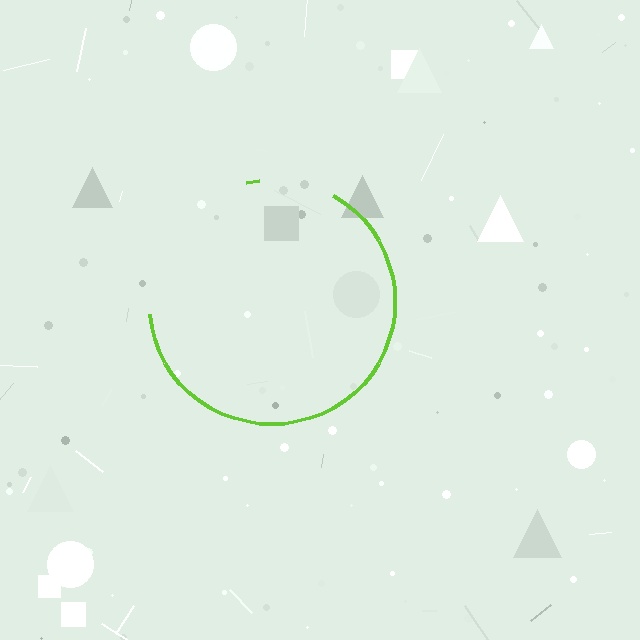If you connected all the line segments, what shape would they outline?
They would outline a circle.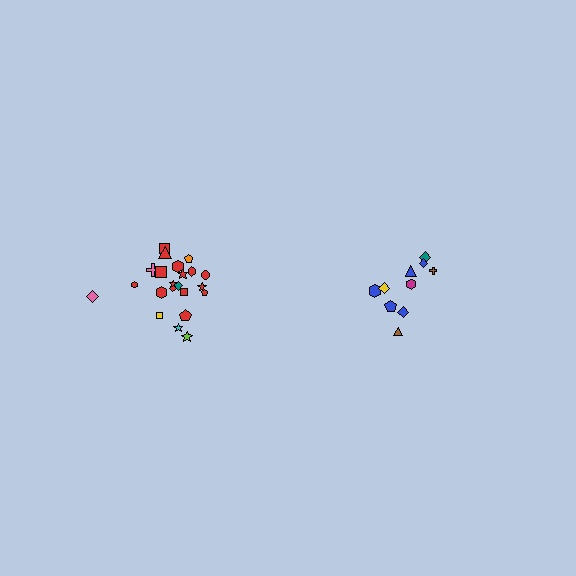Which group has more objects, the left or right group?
The left group.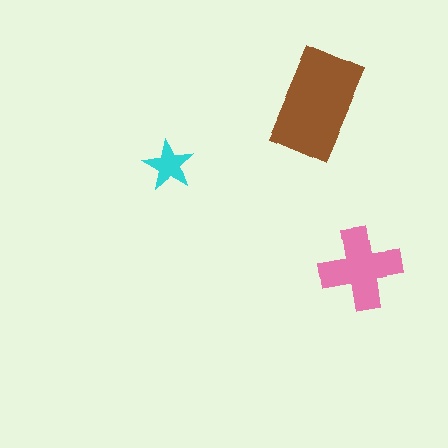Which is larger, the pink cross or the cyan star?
The pink cross.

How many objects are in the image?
There are 3 objects in the image.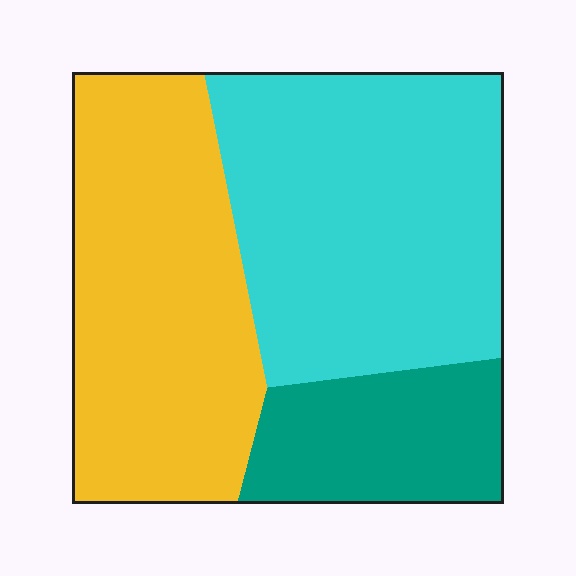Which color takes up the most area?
Cyan, at roughly 45%.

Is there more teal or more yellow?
Yellow.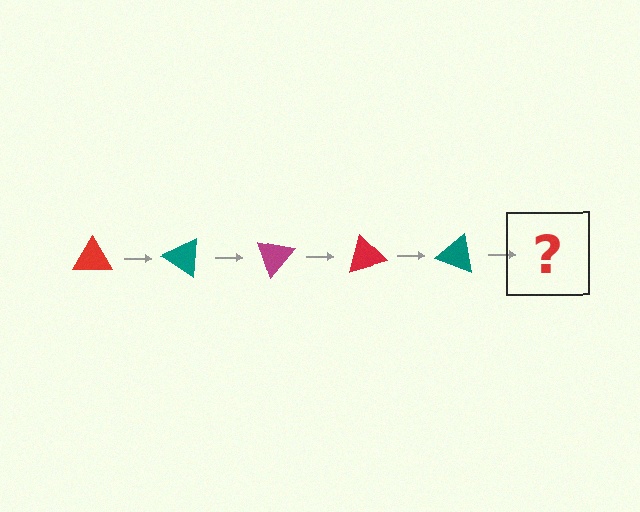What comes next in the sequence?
The next element should be a magenta triangle, rotated 175 degrees from the start.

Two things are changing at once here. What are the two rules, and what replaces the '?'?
The two rules are that it rotates 35 degrees each step and the color cycles through red, teal, and magenta. The '?' should be a magenta triangle, rotated 175 degrees from the start.